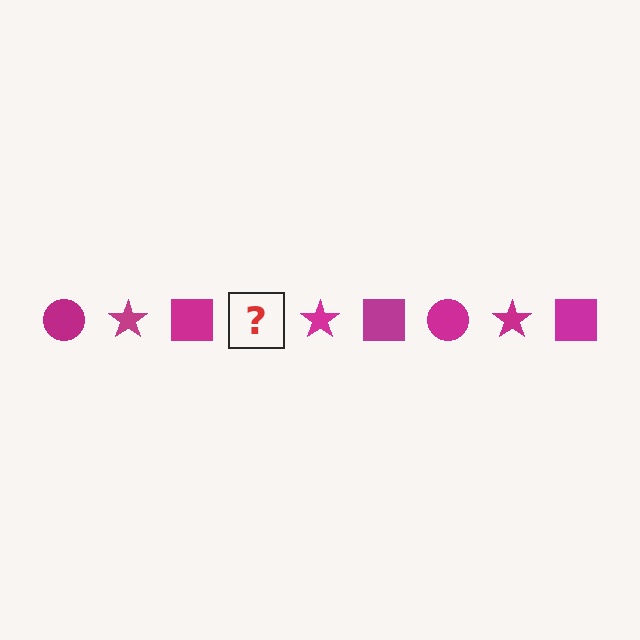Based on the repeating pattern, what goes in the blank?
The blank should be a magenta circle.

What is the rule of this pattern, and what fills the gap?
The rule is that the pattern cycles through circle, star, square shapes in magenta. The gap should be filled with a magenta circle.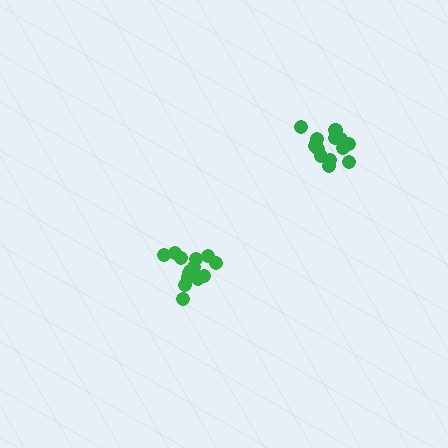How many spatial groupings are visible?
There are 2 spatial groupings.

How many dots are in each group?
Group 1: 16 dots, Group 2: 14 dots (30 total).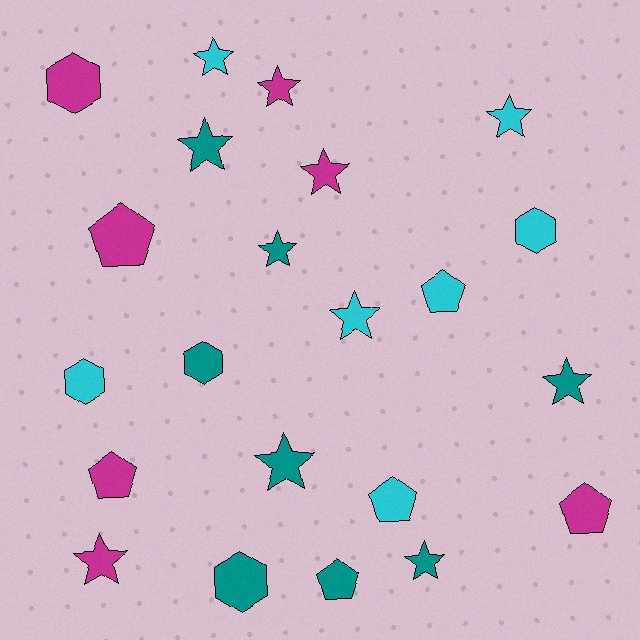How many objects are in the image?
There are 22 objects.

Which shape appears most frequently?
Star, with 11 objects.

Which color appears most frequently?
Teal, with 8 objects.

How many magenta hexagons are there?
There is 1 magenta hexagon.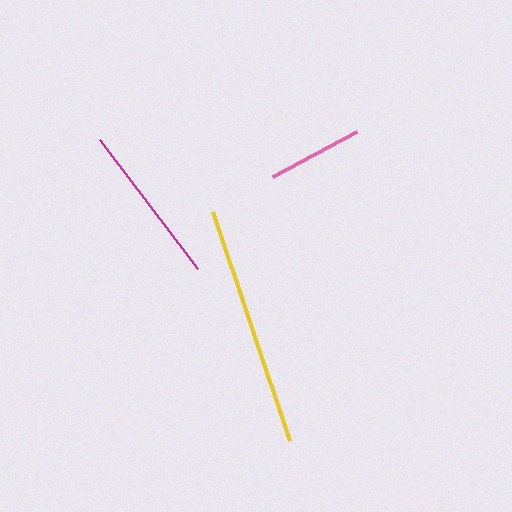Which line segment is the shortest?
The pink line is the shortest at approximately 95 pixels.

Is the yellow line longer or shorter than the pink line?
The yellow line is longer than the pink line.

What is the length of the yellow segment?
The yellow segment is approximately 242 pixels long.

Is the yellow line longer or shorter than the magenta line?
The yellow line is longer than the magenta line.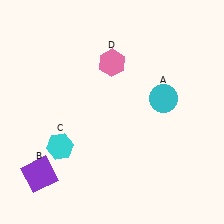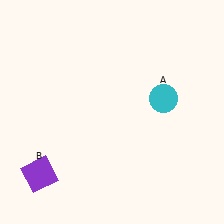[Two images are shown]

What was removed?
The pink hexagon (D), the cyan hexagon (C) were removed in Image 2.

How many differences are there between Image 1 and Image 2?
There are 2 differences between the two images.